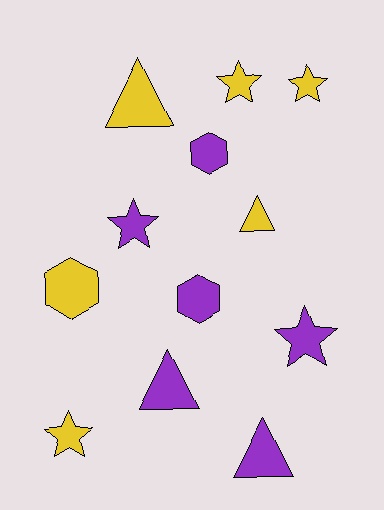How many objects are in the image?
There are 12 objects.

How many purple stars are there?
There are 2 purple stars.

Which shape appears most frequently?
Star, with 5 objects.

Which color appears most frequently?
Purple, with 6 objects.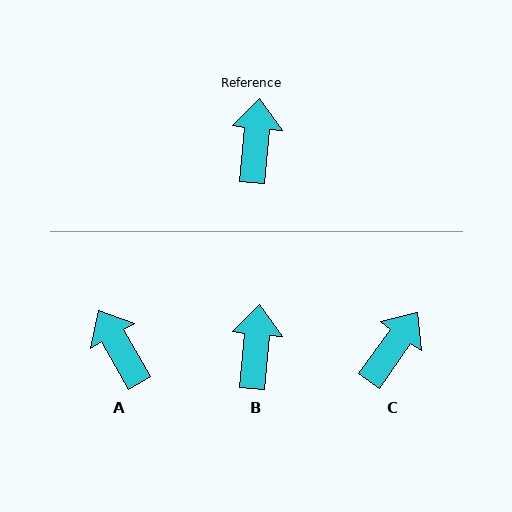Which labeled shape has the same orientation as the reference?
B.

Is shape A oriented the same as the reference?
No, it is off by about 34 degrees.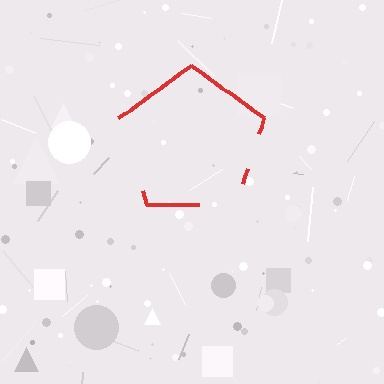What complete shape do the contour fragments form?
The contour fragments form a pentagon.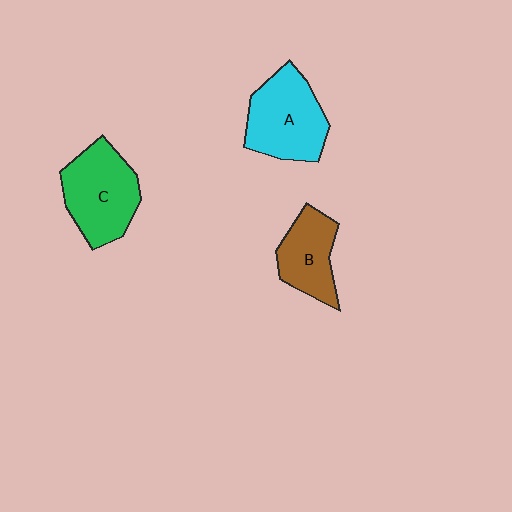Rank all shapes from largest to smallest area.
From largest to smallest: C (green), A (cyan), B (brown).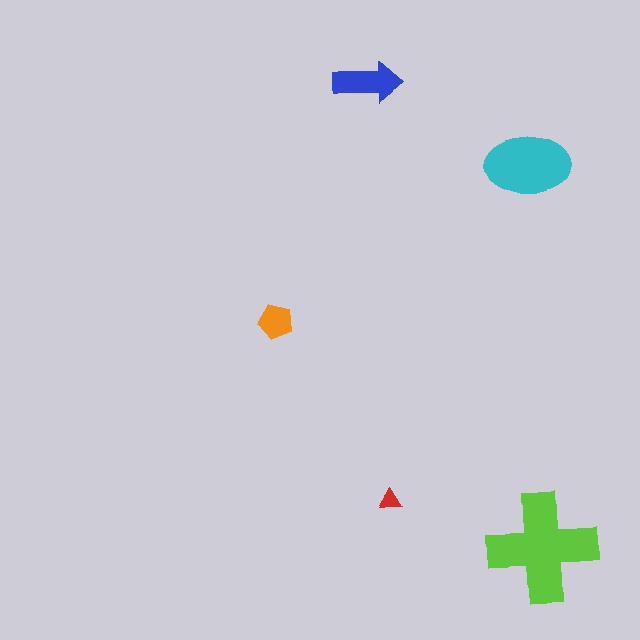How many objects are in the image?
There are 5 objects in the image.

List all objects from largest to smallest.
The lime cross, the cyan ellipse, the blue arrow, the orange pentagon, the red triangle.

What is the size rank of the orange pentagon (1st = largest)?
4th.